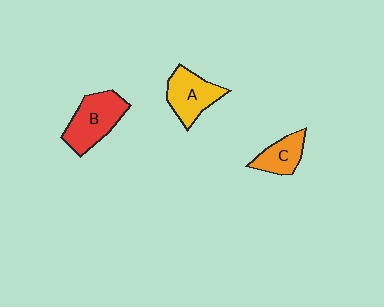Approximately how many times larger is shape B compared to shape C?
Approximately 1.6 times.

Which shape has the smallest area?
Shape C (orange).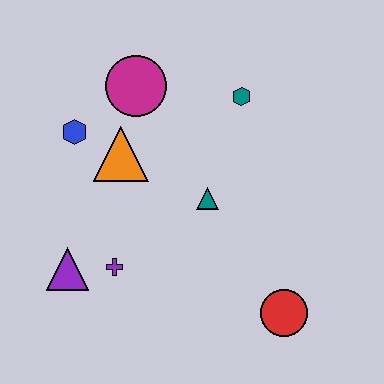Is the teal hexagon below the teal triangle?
No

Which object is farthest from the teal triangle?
The purple triangle is farthest from the teal triangle.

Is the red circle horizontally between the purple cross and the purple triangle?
No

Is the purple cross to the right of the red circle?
No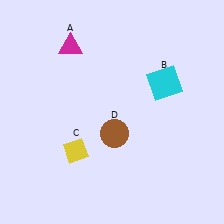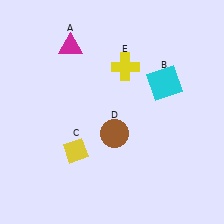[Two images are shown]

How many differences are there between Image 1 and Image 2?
There is 1 difference between the two images.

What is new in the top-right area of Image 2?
A yellow cross (E) was added in the top-right area of Image 2.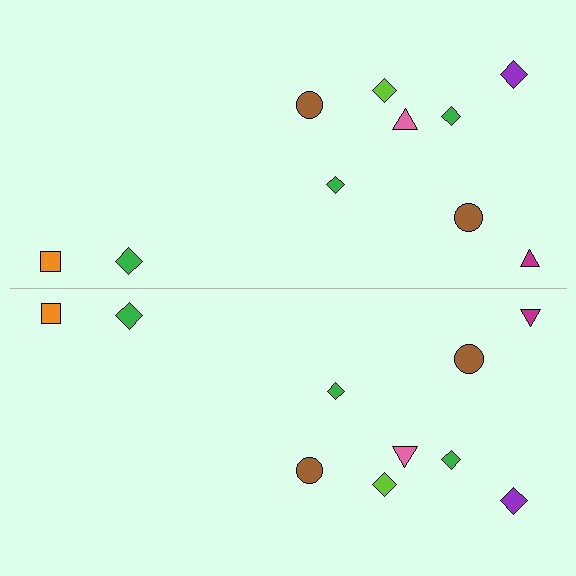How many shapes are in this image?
There are 20 shapes in this image.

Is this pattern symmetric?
Yes, this pattern has bilateral (reflection) symmetry.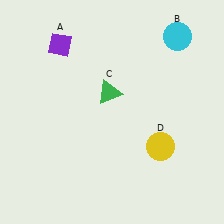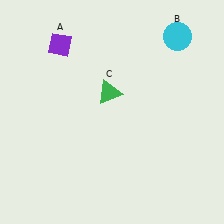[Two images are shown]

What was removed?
The yellow circle (D) was removed in Image 2.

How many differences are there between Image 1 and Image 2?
There is 1 difference between the two images.